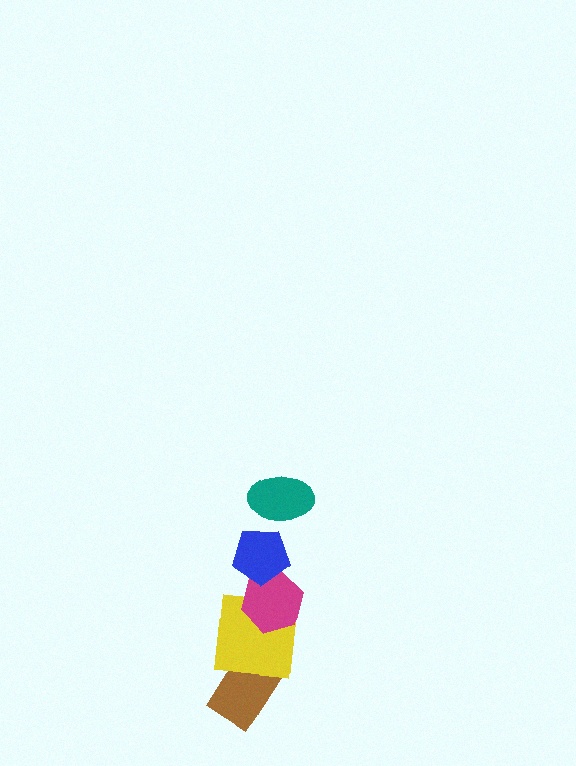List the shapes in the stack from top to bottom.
From top to bottom: the teal ellipse, the blue pentagon, the magenta hexagon, the yellow square, the brown rectangle.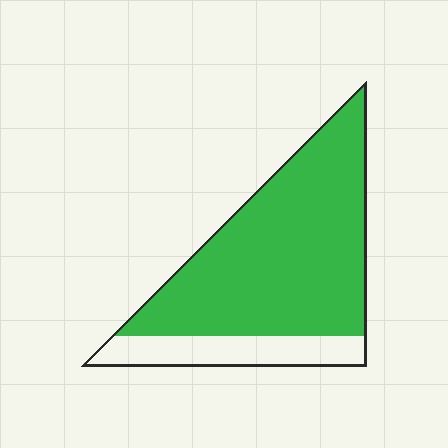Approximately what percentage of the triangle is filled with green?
Approximately 80%.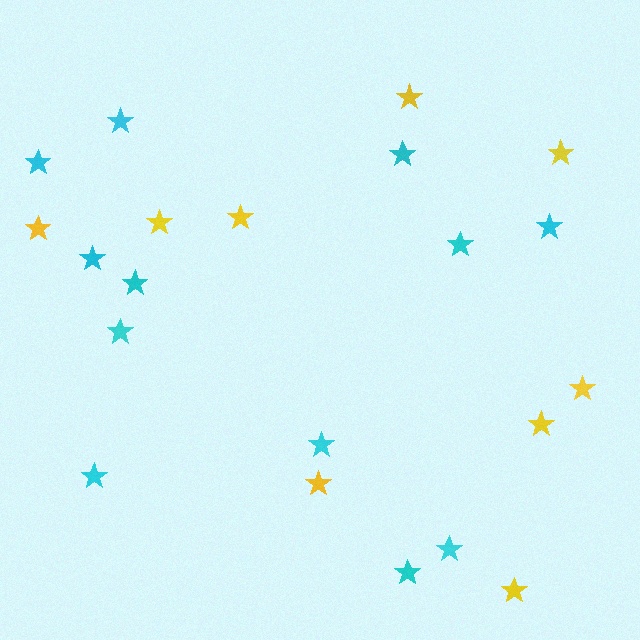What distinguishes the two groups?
There are 2 groups: one group of cyan stars (12) and one group of yellow stars (9).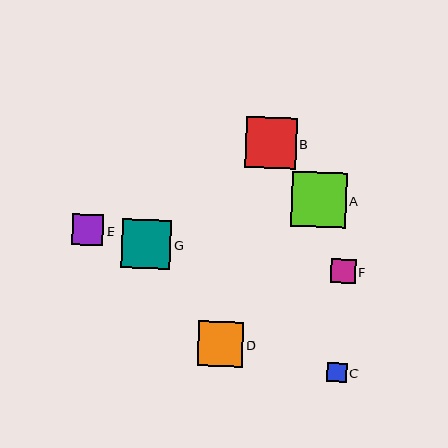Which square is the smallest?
Square C is the smallest with a size of approximately 19 pixels.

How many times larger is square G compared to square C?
Square G is approximately 2.5 times the size of square C.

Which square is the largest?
Square A is the largest with a size of approximately 55 pixels.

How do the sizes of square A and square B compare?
Square A and square B are approximately the same size.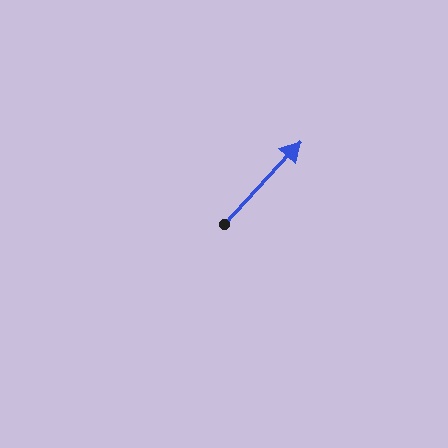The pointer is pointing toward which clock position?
Roughly 1 o'clock.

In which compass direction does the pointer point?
Northeast.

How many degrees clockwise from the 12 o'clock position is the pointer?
Approximately 43 degrees.